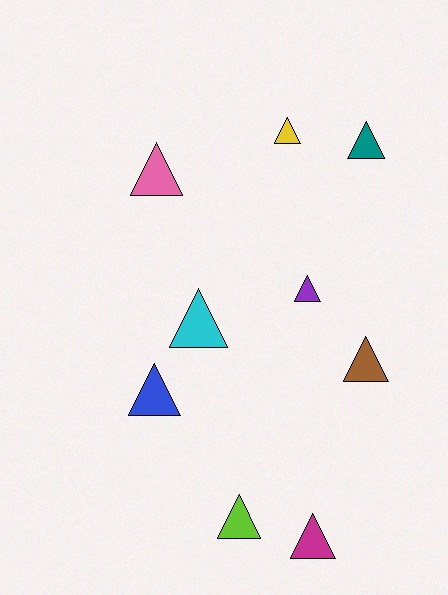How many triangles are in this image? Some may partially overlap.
There are 9 triangles.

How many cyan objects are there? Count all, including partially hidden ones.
There is 1 cyan object.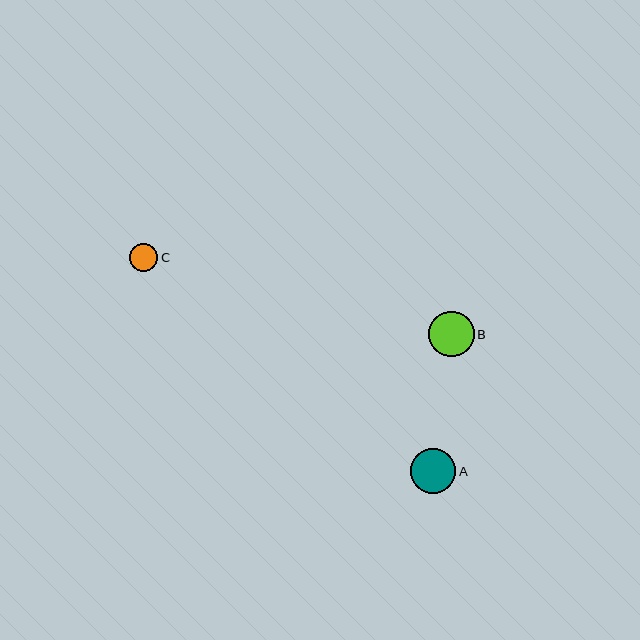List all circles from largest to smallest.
From largest to smallest: B, A, C.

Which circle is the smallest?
Circle C is the smallest with a size of approximately 28 pixels.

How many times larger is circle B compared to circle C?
Circle B is approximately 1.6 times the size of circle C.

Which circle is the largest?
Circle B is the largest with a size of approximately 45 pixels.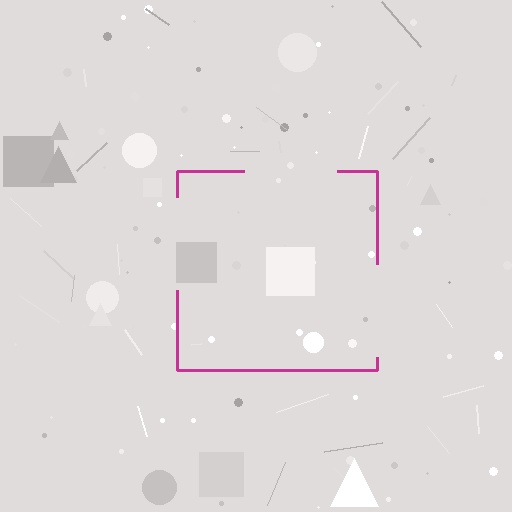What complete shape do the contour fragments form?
The contour fragments form a square.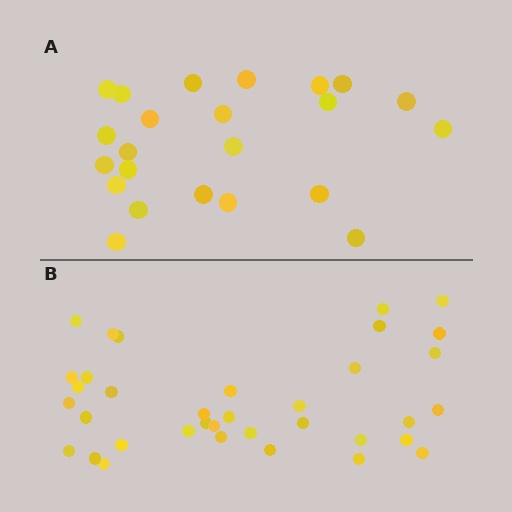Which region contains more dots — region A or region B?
Region B (the bottom region) has more dots.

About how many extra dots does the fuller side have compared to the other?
Region B has approximately 15 more dots than region A.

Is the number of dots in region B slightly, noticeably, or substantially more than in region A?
Region B has substantially more. The ratio is roughly 1.6 to 1.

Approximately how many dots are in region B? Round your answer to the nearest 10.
About 40 dots. (The exact count is 36, which rounds to 40.)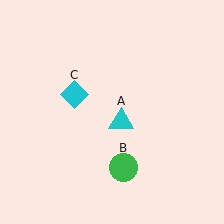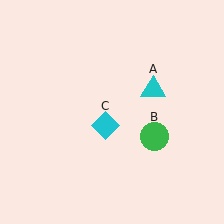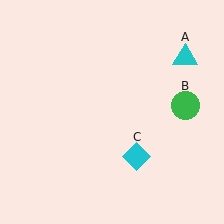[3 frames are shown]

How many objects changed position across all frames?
3 objects changed position: cyan triangle (object A), green circle (object B), cyan diamond (object C).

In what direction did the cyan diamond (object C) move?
The cyan diamond (object C) moved down and to the right.